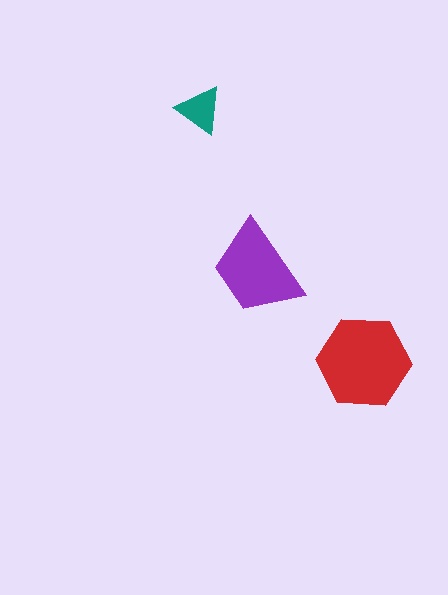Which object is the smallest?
The teal triangle.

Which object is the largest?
The red hexagon.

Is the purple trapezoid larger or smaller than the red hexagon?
Smaller.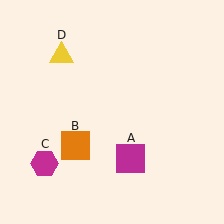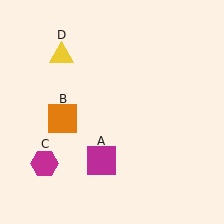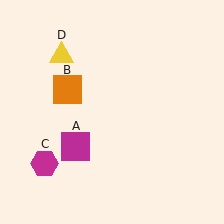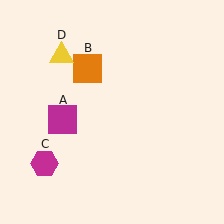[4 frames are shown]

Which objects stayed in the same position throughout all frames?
Magenta hexagon (object C) and yellow triangle (object D) remained stationary.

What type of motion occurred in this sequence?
The magenta square (object A), orange square (object B) rotated clockwise around the center of the scene.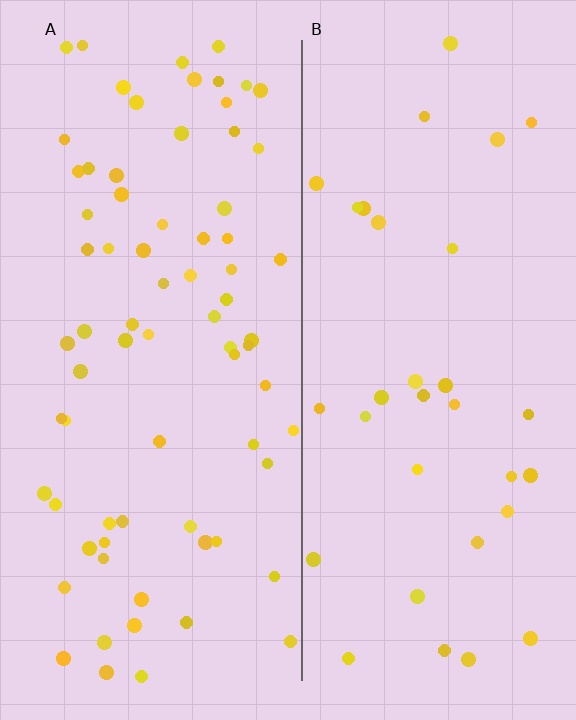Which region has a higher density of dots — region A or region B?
A (the left).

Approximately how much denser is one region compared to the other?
Approximately 2.2× — region A over region B.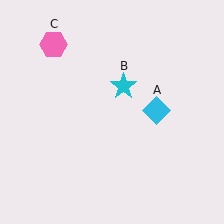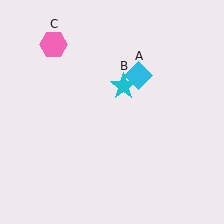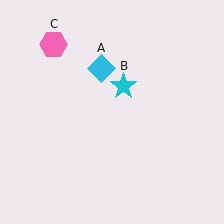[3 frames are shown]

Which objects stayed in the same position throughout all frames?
Cyan star (object B) and pink hexagon (object C) remained stationary.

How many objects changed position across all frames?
1 object changed position: cyan diamond (object A).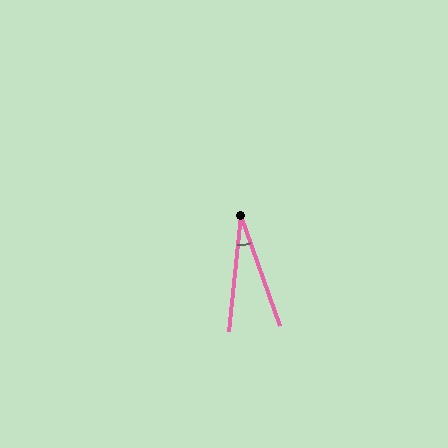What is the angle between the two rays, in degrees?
Approximately 25 degrees.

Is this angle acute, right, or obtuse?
It is acute.